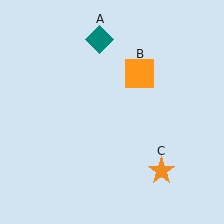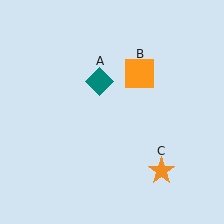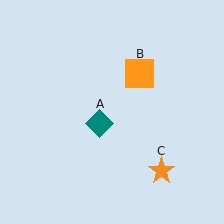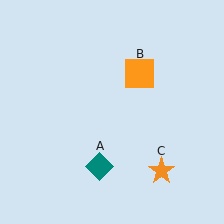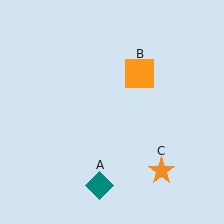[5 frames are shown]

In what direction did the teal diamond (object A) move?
The teal diamond (object A) moved down.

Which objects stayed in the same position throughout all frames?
Orange square (object B) and orange star (object C) remained stationary.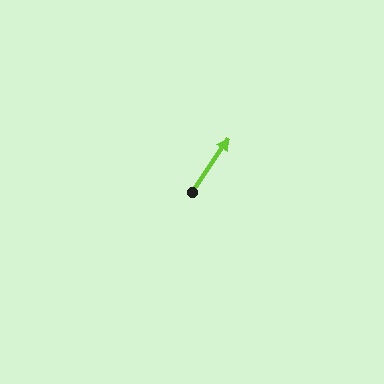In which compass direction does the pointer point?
Northeast.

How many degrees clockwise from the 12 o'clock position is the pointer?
Approximately 34 degrees.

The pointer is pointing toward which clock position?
Roughly 1 o'clock.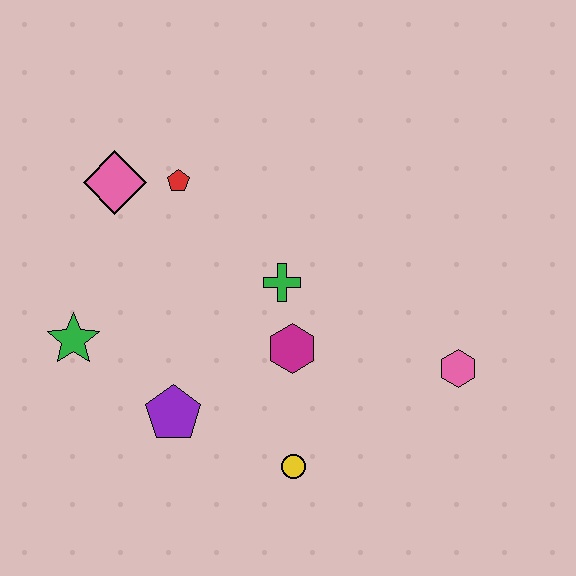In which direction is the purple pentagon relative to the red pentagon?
The purple pentagon is below the red pentagon.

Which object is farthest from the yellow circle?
The pink diamond is farthest from the yellow circle.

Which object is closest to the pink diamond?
The red pentagon is closest to the pink diamond.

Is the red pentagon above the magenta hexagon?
Yes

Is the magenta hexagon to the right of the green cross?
Yes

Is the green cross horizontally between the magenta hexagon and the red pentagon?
Yes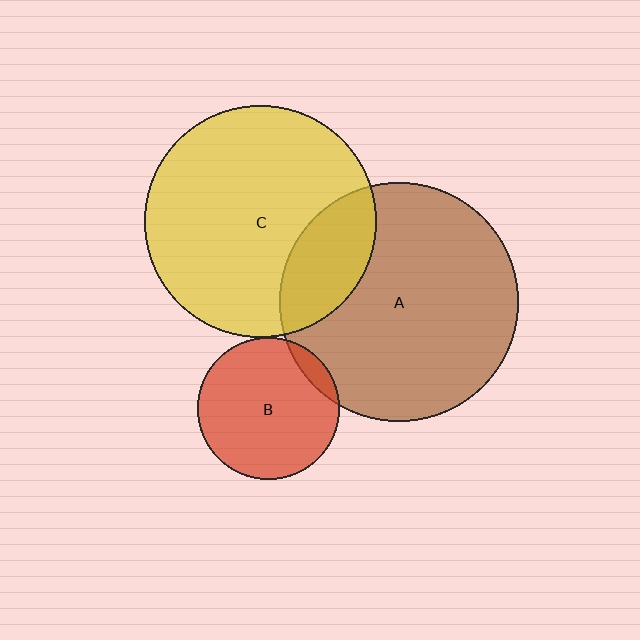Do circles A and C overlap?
Yes.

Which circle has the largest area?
Circle A (brown).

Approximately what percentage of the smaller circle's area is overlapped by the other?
Approximately 20%.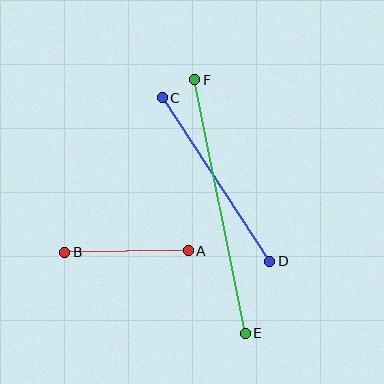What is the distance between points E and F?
The distance is approximately 258 pixels.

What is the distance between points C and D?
The distance is approximately 196 pixels.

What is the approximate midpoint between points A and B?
The midpoint is at approximately (126, 251) pixels.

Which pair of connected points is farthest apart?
Points E and F are farthest apart.